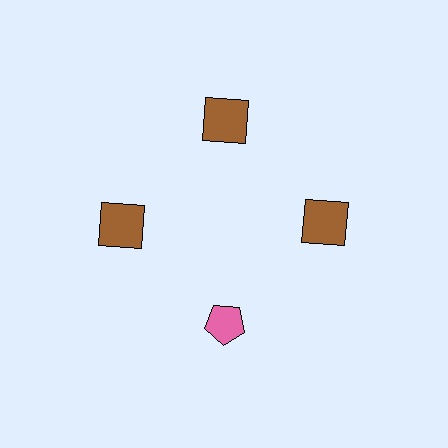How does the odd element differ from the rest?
It differs in both color (pink instead of brown) and shape (pentagon instead of square).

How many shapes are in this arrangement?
There are 4 shapes arranged in a ring pattern.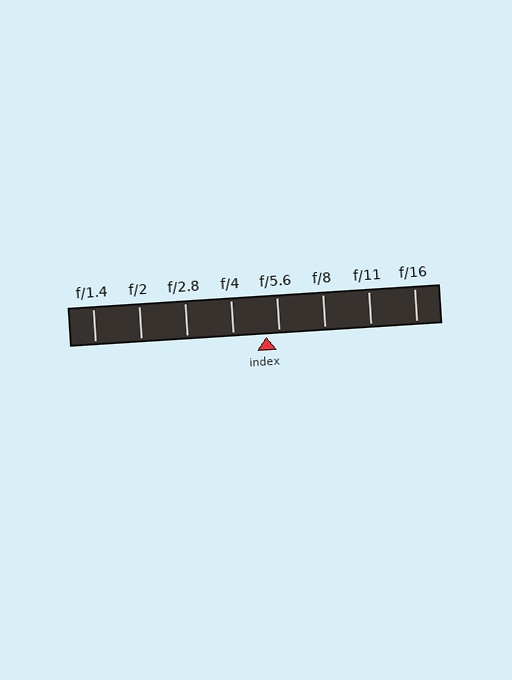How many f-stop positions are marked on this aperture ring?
There are 8 f-stop positions marked.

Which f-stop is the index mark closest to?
The index mark is closest to f/5.6.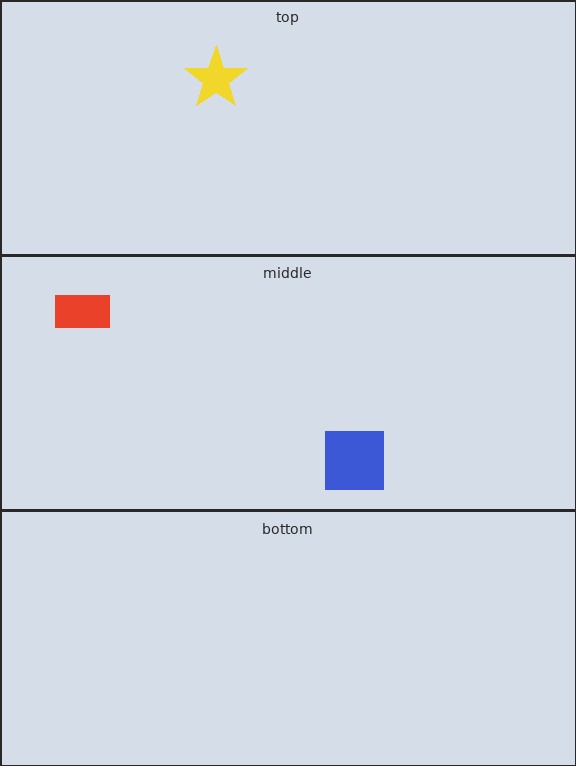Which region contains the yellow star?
The top region.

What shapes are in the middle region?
The red rectangle, the blue square.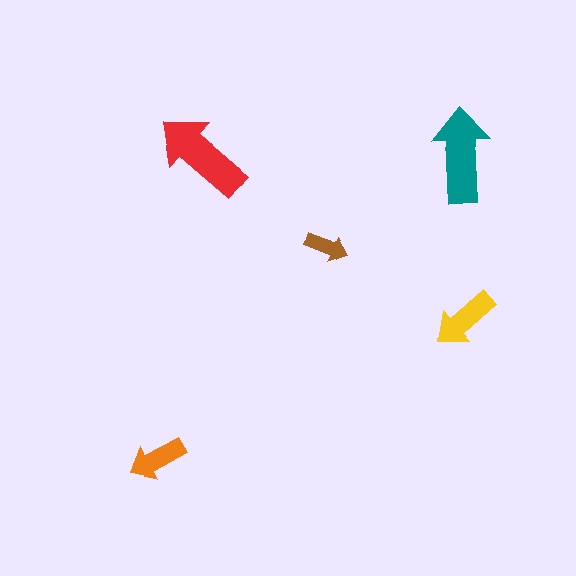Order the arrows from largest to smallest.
the red one, the teal one, the yellow one, the orange one, the brown one.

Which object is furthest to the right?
The yellow arrow is rightmost.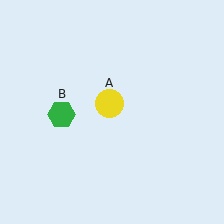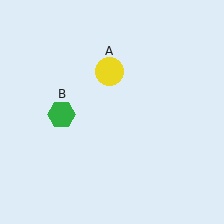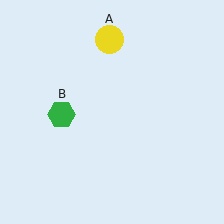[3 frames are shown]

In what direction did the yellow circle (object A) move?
The yellow circle (object A) moved up.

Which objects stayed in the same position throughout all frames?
Green hexagon (object B) remained stationary.